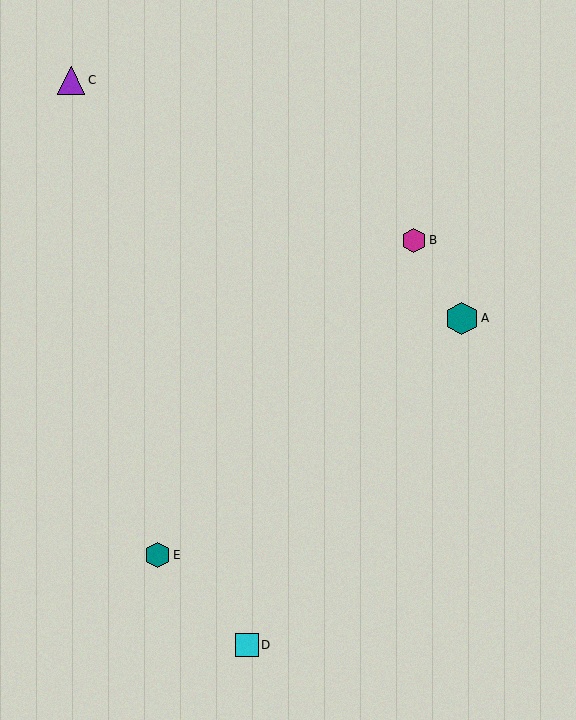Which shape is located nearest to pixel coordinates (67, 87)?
The purple triangle (labeled C) at (71, 80) is nearest to that location.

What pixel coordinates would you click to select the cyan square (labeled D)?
Click at (247, 645) to select the cyan square D.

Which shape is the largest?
The teal hexagon (labeled A) is the largest.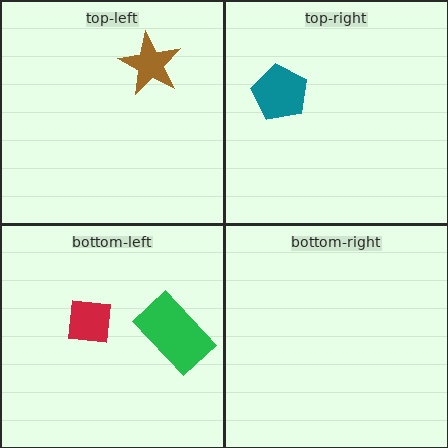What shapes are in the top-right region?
The teal pentagon.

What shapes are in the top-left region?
The brown star.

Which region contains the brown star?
The top-left region.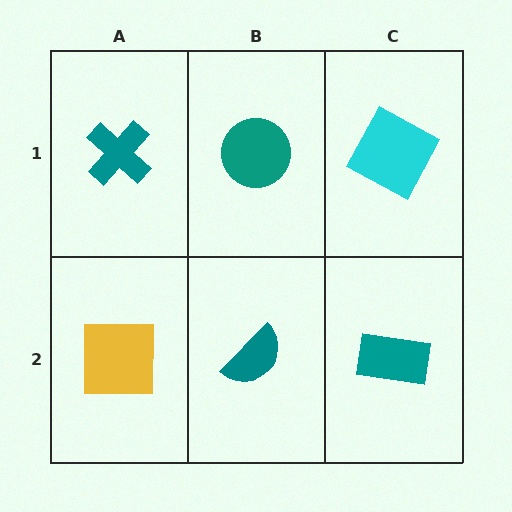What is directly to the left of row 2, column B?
A yellow square.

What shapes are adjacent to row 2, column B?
A teal circle (row 1, column B), a yellow square (row 2, column A), a teal rectangle (row 2, column C).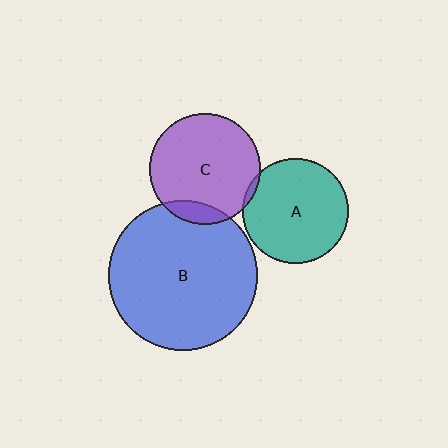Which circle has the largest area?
Circle B (blue).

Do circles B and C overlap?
Yes.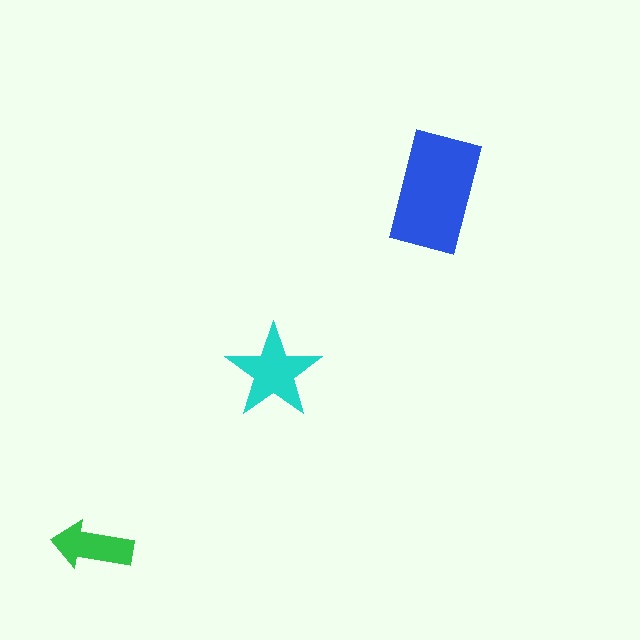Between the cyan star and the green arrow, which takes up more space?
The cyan star.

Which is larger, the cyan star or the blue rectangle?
The blue rectangle.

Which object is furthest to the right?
The blue rectangle is rightmost.